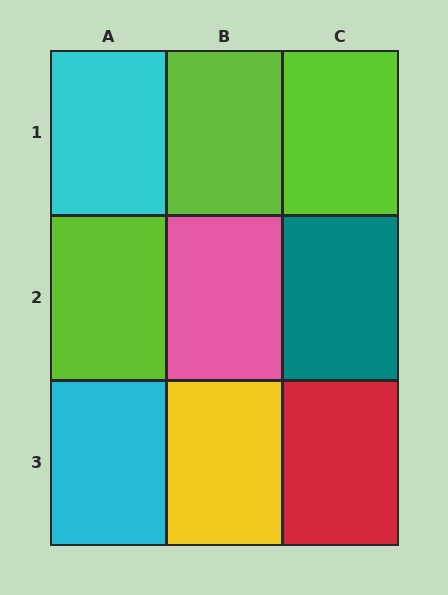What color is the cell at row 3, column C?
Red.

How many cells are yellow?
1 cell is yellow.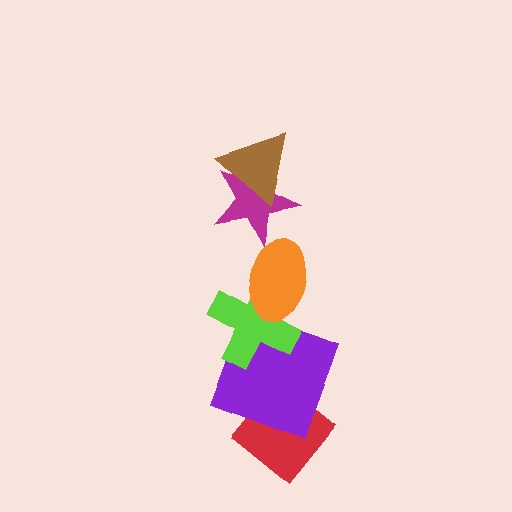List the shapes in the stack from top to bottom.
From top to bottom: the brown triangle, the magenta star, the orange ellipse, the lime cross, the purple square, the red diamond.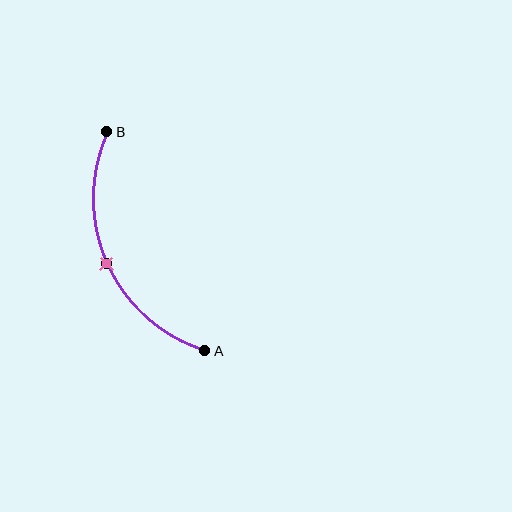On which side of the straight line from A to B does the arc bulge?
The arc bulges to the left of the straight line connecting A and B.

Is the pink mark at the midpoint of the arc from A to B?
Yes. The pink mark lies on the arc at equal arc-length from both A and B — it is the arc midpoint.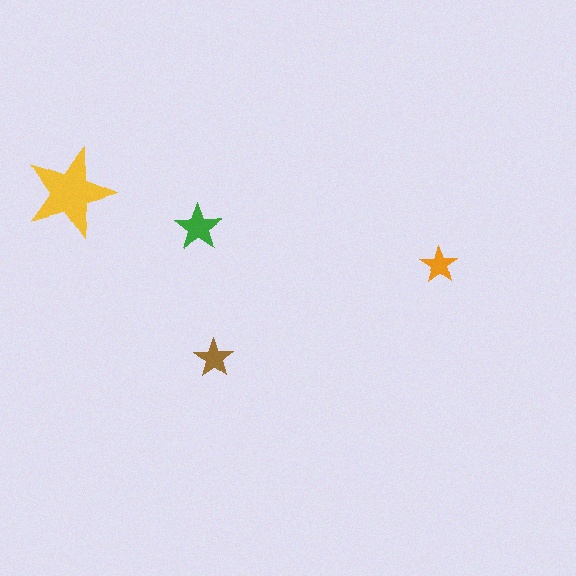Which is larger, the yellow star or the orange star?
The yellow one.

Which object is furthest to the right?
The orange star is rightmost.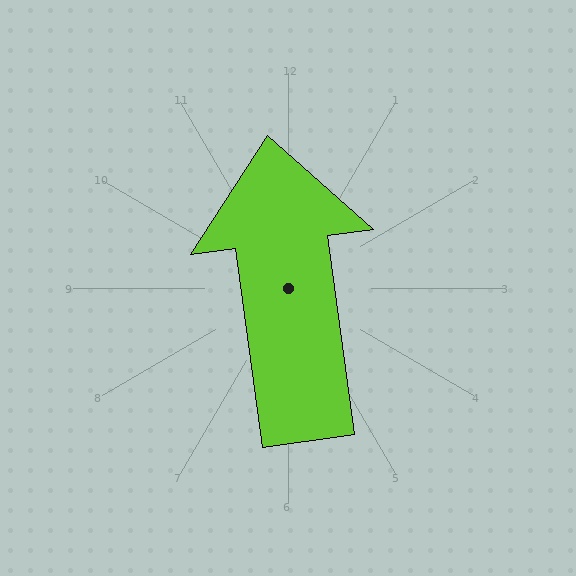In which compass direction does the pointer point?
North.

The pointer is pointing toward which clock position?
Roughly 12 o'clock.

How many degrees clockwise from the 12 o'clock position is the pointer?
Approximately 352 degrees.